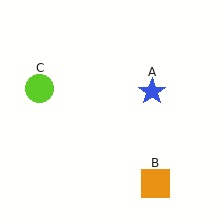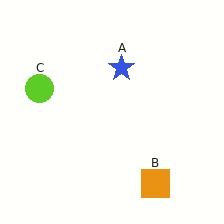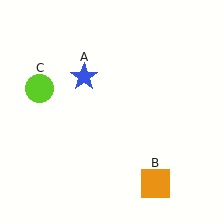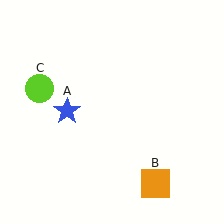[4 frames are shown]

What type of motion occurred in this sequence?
The blue star (object A) rotated counterclockwise around the center of the scene.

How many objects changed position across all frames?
1 object changed position: blue star (object A).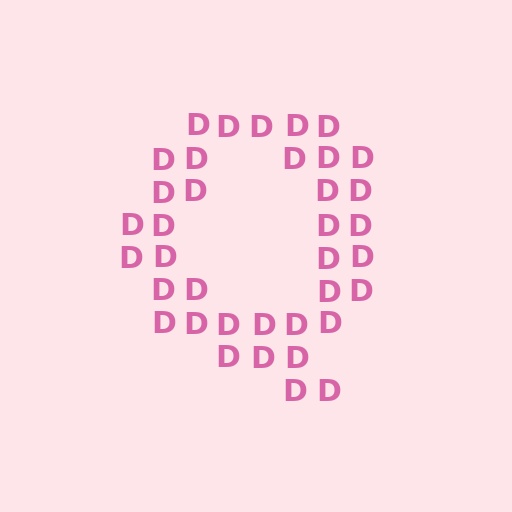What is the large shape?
The large shape is the letter Q.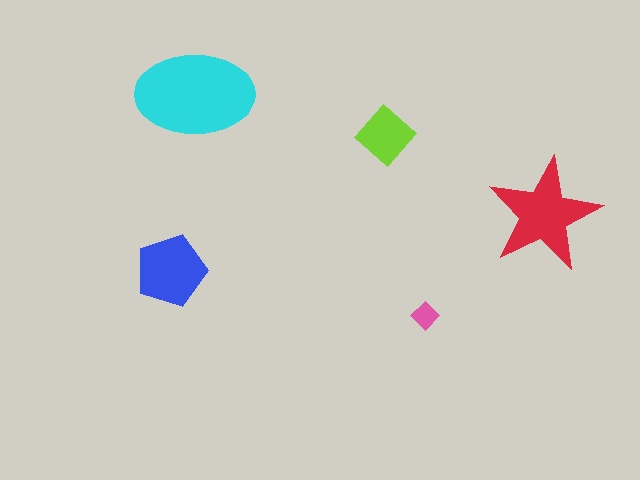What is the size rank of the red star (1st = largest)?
2nd.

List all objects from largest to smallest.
The cyan ellipse, the red star, the blue pentagon, the lime diamond, the pink diamond.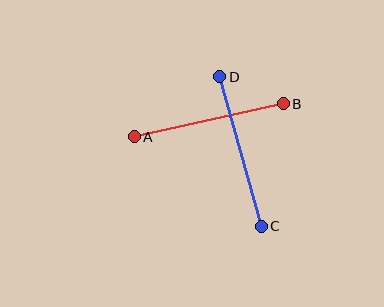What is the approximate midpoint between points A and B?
The midpoint is at approximately (209, 120) pixels.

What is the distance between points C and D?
The distance is approximately 155 pixels.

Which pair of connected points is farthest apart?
Points C and D are farthest apart.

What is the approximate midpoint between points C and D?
The midpoint is at approximately (240, 151) pixels.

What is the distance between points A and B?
The distance is approximately 153 pixels.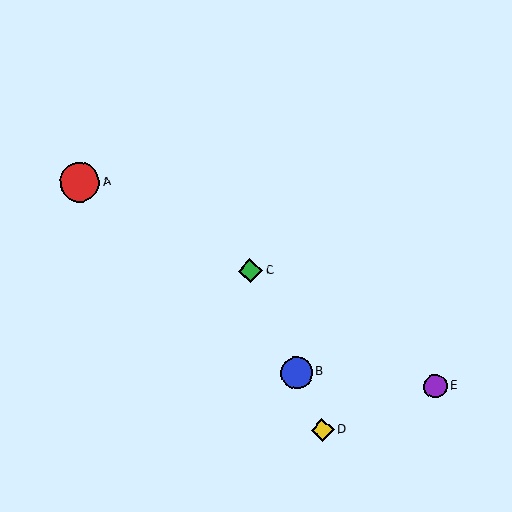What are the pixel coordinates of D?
Object D is at (323, 430).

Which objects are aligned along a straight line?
Objects B, C, D are aligned along a straight line.